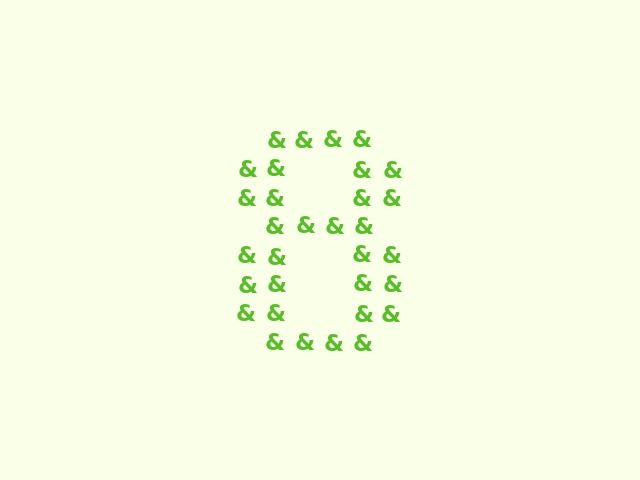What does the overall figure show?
The overall figure shows the digit 8.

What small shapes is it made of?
It is made of small ampersands.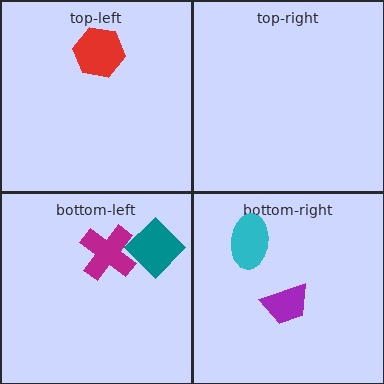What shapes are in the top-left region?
The red hexagon.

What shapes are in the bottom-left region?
The teal diamond, the magenta cross.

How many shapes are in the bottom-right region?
2.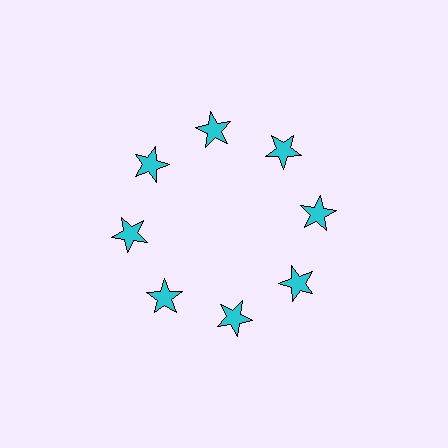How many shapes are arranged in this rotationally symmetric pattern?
There are 8 shapes, arranged in 8 groups of 1.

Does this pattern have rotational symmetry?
Yes, this pattern has 8-fold rotational symmetry. It looks the same after rotating 45 degrees around the center.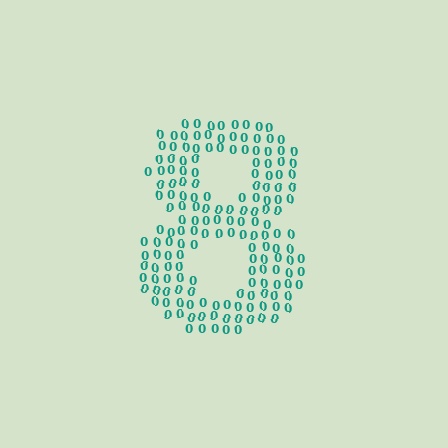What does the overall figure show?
The overall figure shows the digit 8.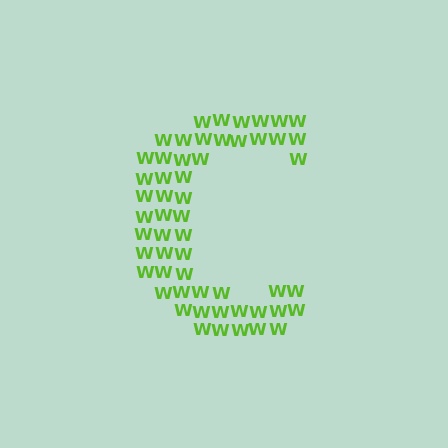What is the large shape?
The large shape is the letter C.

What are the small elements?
The small elements are letter W's.